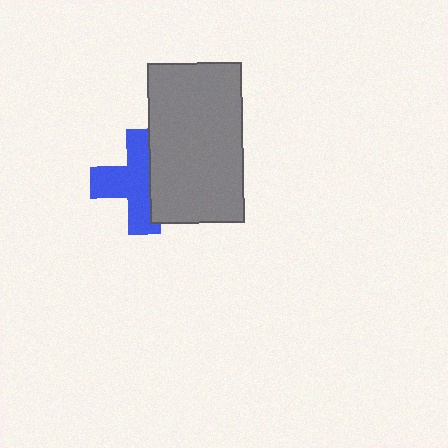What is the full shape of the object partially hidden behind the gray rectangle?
The partially hidden object is a blue cross.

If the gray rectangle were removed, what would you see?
You would see the complete blue cross.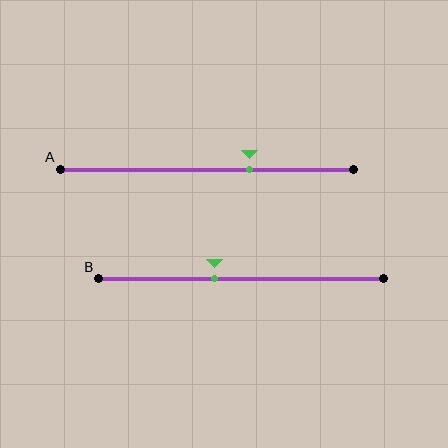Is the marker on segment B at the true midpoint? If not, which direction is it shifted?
No, the marker on segment B is shifted to the left by about 9% of the segment length.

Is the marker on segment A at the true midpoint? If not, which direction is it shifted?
No, the marker on segment A is shifted to the right by about 15% of the segment length.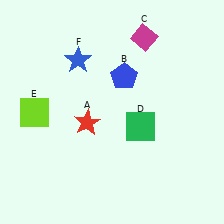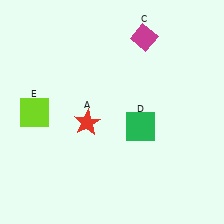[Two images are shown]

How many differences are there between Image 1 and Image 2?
There are 2 differences between the two images.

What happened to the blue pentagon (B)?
The blue pentagon (B) was removed in Image 2. It was in the top-right area of Image 1.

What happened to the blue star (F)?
The blue star (F) was removed in Image 2. It was in the top-left area of Image 1.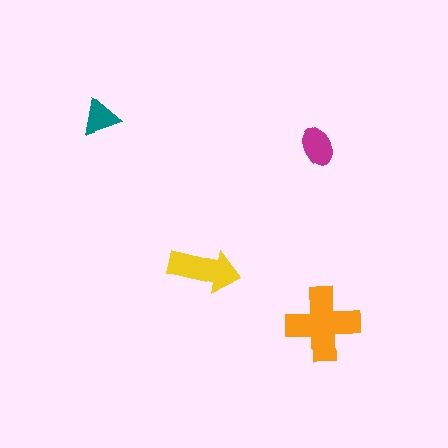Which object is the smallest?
The teal triangle.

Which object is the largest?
The orange cross.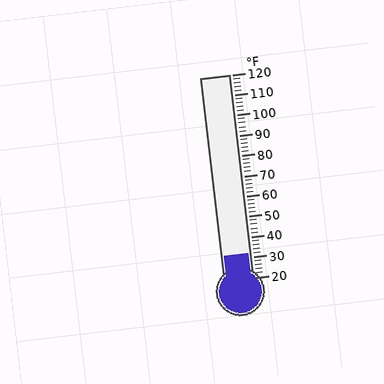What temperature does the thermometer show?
The thermometer shows approximately 32°F.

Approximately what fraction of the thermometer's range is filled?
The thermometer is filled to approximately 10% of its range.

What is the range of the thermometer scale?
The thermometer scale ranges from 20°F to 120°F.